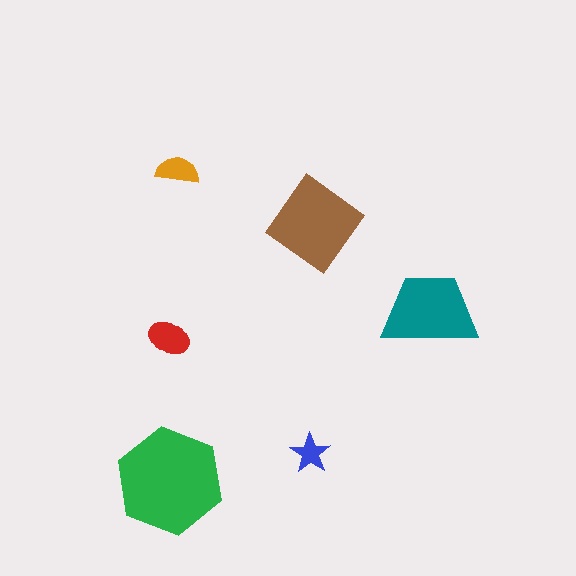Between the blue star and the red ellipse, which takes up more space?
The red ellipse.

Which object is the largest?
The green hexagon.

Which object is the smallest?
The blue star.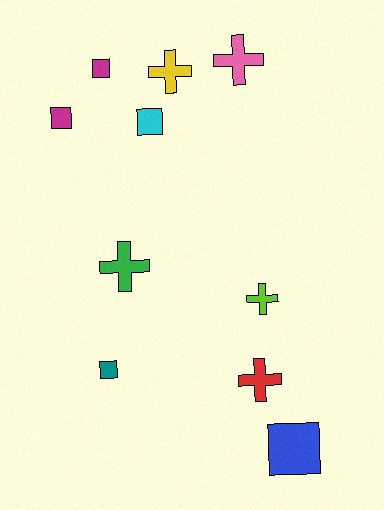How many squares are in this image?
There are 5 squares.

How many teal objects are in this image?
There is 1 teal object.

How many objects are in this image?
There are 10 objects.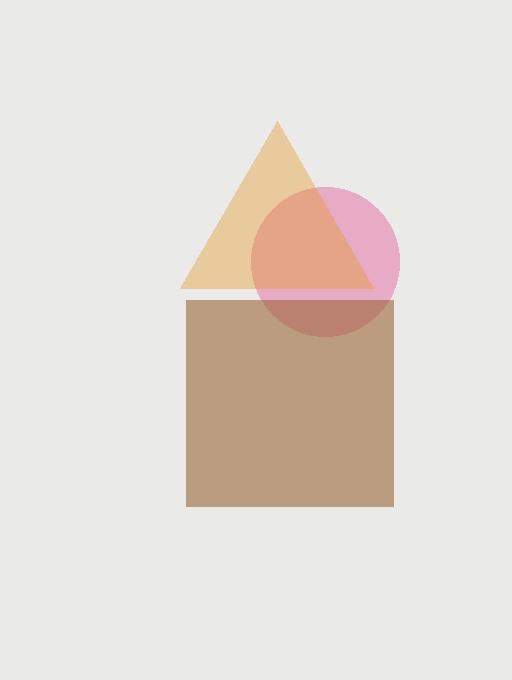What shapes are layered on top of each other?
The layered shapes are: a pink circle, an orange triangle, a brown square.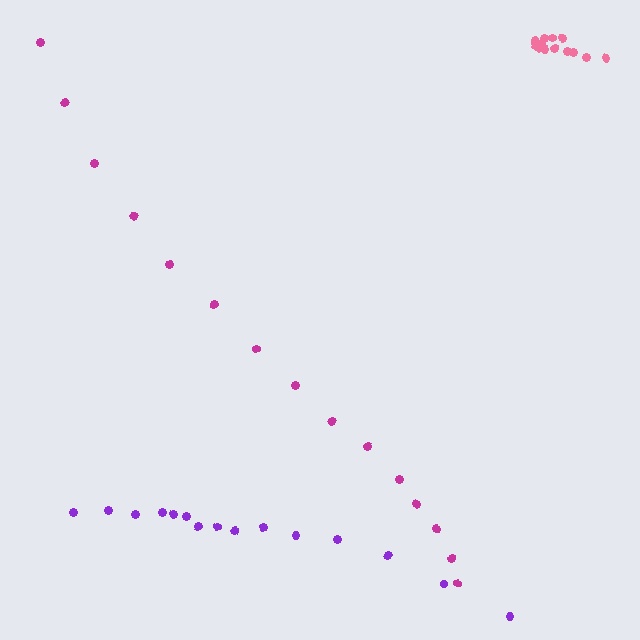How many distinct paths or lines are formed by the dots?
There are 3 distinct paths.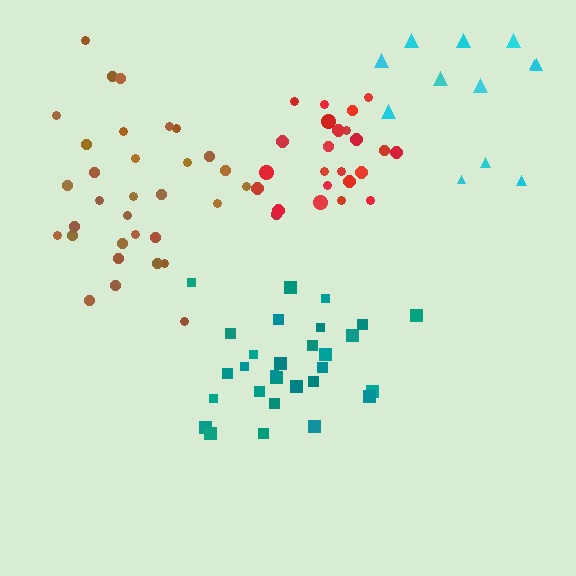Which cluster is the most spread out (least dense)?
Cyan.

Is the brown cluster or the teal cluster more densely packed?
Brown.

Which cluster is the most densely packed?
Red.